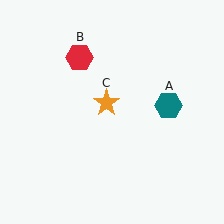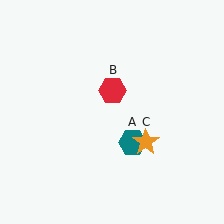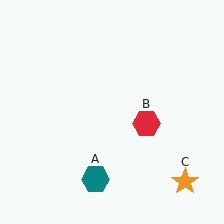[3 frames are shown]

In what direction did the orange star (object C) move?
The orange star (object C) moved down and to the right.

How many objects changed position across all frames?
3 objects changed position: teal hexagon (object A), red hexagon (object B), orange star (object C).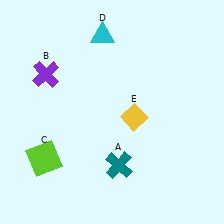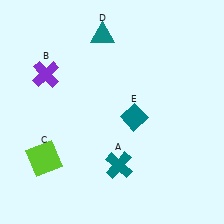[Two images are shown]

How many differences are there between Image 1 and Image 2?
There are 2 differences between the two images.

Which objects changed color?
D changed from cyan to teal. E changed from yellow to teal.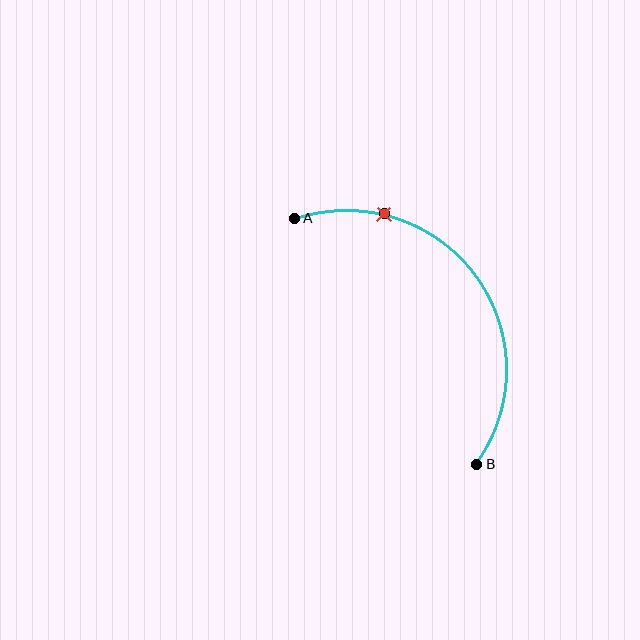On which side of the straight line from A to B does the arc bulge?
The arc bulges above and to the right of the straight line connecting A and B.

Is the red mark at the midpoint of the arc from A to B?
No. The red mark lies on the arc but is closer to endpoint A. The arc midpoint would be at the point on the curve equidistant along the arc from both A and B.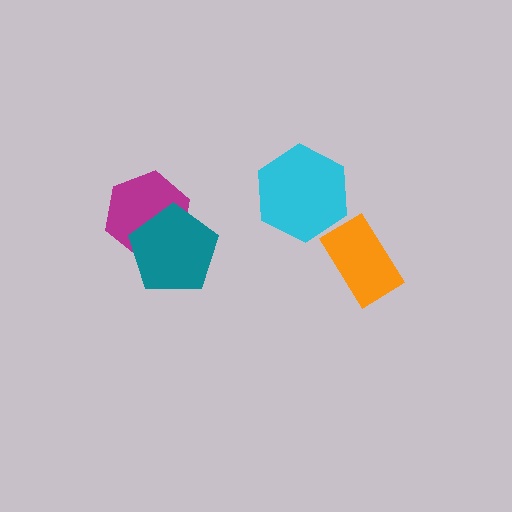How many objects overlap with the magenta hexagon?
1 object overlaps with the magenta hexagon.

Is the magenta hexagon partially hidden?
Yes, it is partially covered by another shape.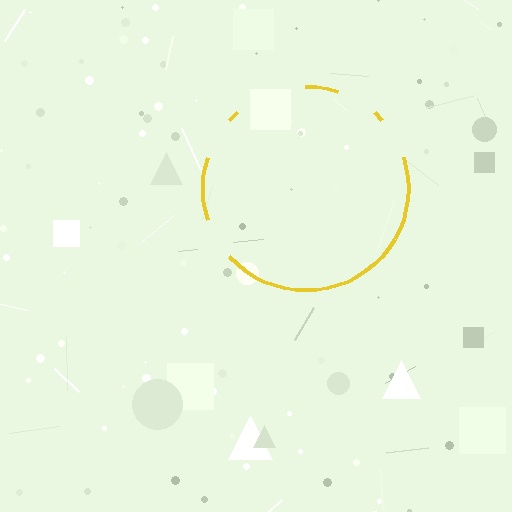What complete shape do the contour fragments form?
The contour fragments form a circle.